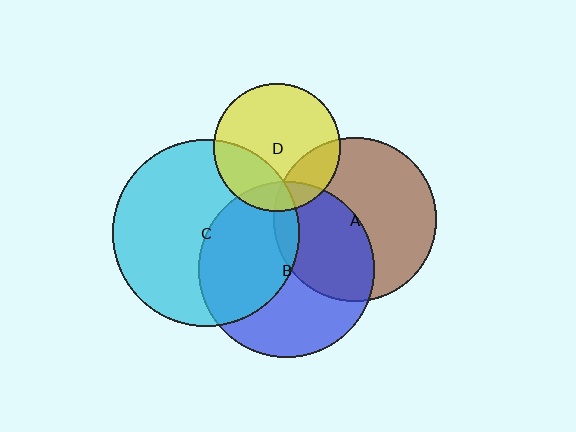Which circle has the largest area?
Circle C (cyan).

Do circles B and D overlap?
Yes.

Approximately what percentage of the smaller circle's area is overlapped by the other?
Approximately 15%.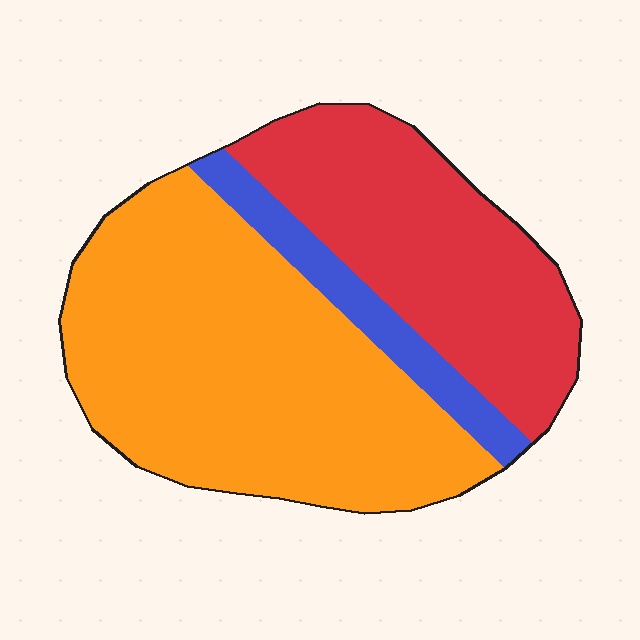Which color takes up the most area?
Orange, at roughly 55%.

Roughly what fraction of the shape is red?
Red takes up between a quarter and a half of the shape.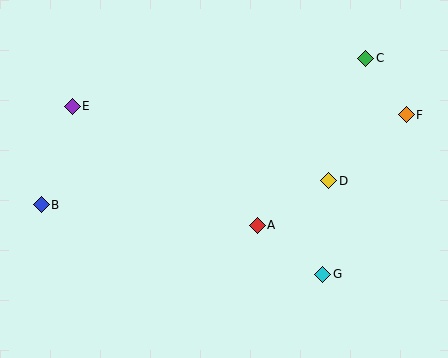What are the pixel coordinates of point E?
Point E is at (72, 106).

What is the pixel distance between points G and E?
The distance between G and E is 301 pixels.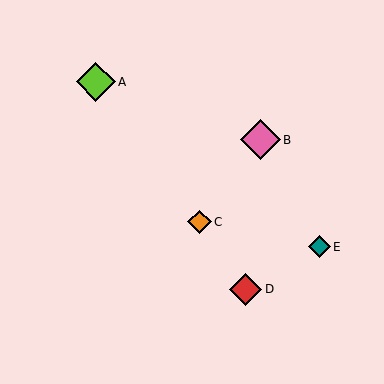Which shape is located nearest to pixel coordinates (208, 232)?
The orange diamond (labeled C) at (200, 222) is nearest to that location.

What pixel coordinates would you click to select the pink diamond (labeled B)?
Click at (261, 140) to select the pink diamond B.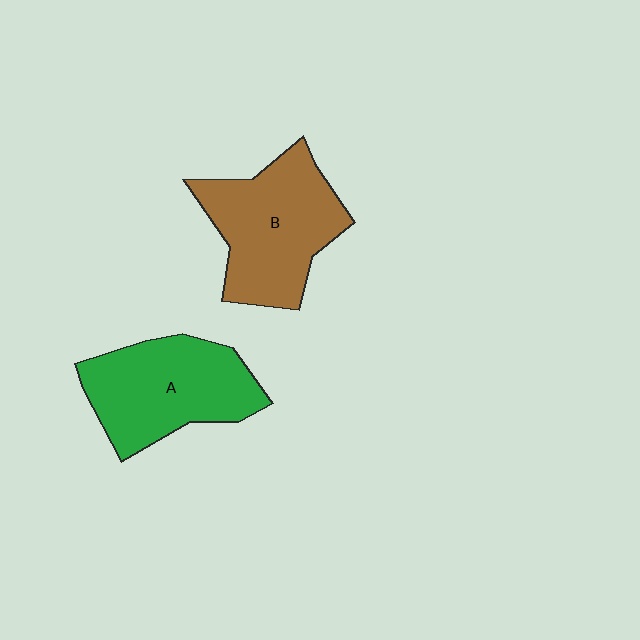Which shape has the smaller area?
Shape A (green).